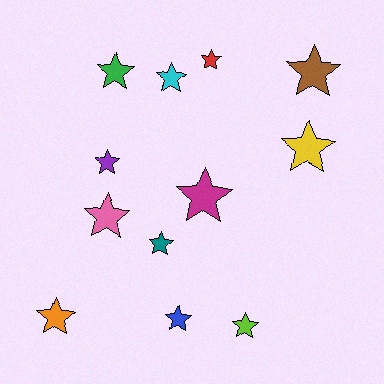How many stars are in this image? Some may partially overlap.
There are 12 stars.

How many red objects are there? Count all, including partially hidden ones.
There is 1 red object.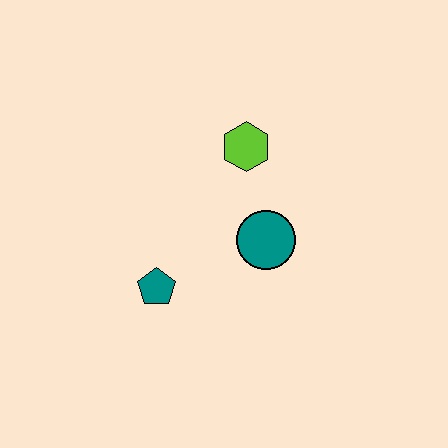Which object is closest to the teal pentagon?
The teal circle is closest to the teal pentagon.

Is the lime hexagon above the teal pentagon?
Yes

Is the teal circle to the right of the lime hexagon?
Yes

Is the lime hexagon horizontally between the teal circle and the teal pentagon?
Yes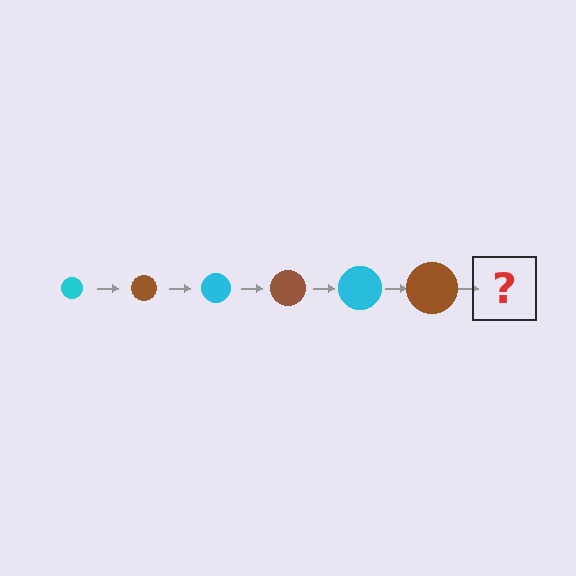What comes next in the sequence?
The next element should be a cyan circle, larger than the previous one.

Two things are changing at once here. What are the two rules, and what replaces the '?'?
The two rules are that the circle grows larger each step and the color cycles through cyan and brown. The '?' should be a cyan circle, larger than the previous one.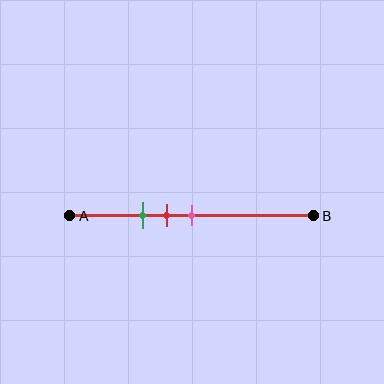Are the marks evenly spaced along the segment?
Yes, the marks are approximately evenly spaced.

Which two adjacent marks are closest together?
The red and pink marks are the closest adjacent pair.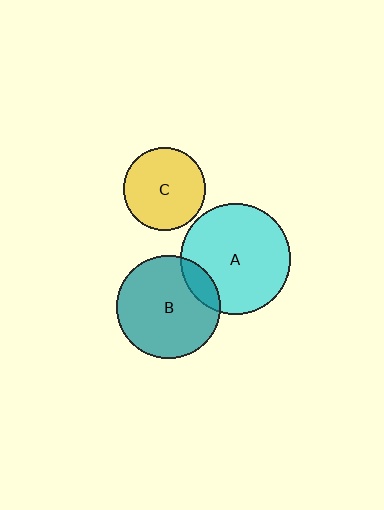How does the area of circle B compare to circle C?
Approximately 1.6 times.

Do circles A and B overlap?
Yes.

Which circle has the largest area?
Circle A (cyan).